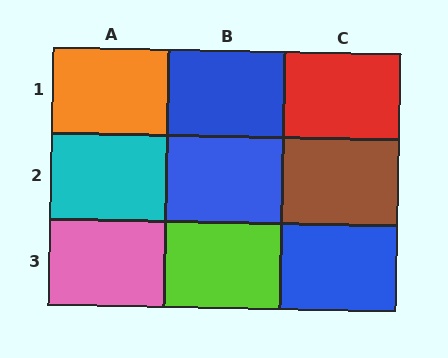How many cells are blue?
3 cells are blue.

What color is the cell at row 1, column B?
Blue.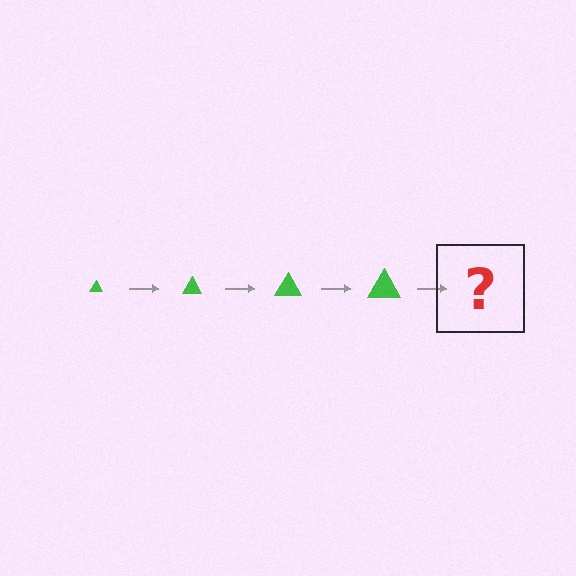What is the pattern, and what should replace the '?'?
The pattern is that the triangle gets progressively larger each step. The '?' should be a green triangle, larger than the previous one.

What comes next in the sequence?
The next element should be a green triangle, larger than the previous one.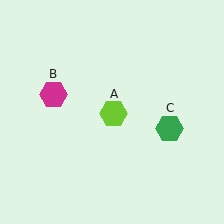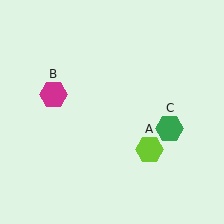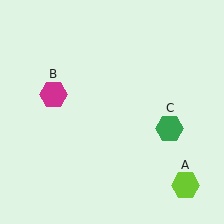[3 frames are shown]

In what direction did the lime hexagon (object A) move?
The lime hexagon (object A) moved down and to the right.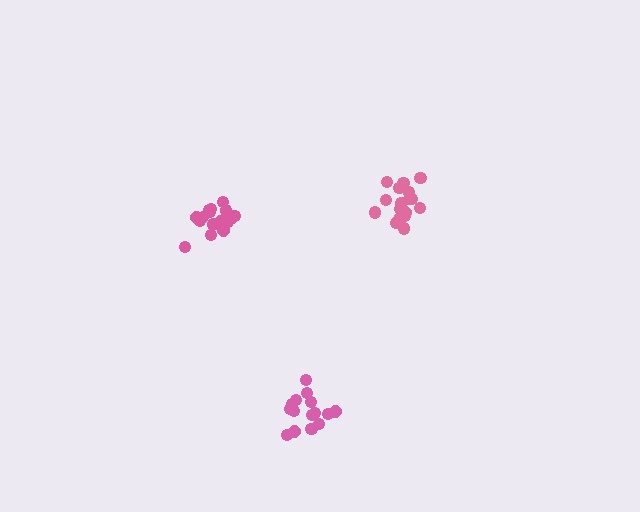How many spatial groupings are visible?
There are 3 spatial groupings.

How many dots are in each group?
Group 1: 18 dots, Group 2: 15 dots, Group 3: 17 dots (50 total).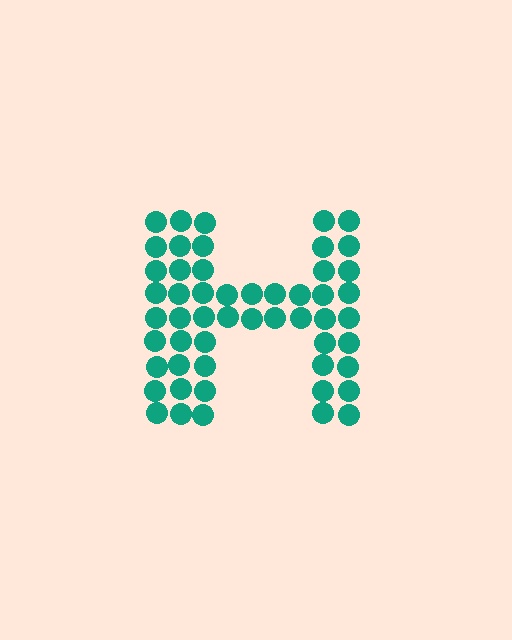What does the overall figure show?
The overall figure shows the letter H.